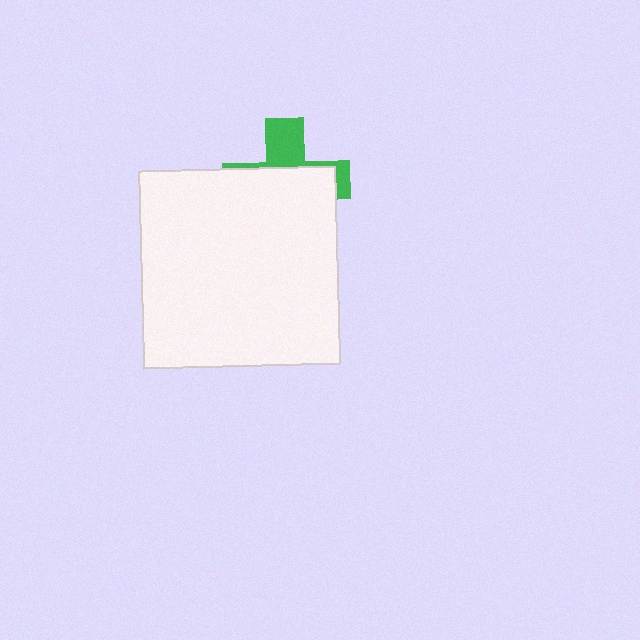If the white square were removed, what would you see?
You would see the complete green cross.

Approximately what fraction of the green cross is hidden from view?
Roughly 68% of the green cross is hidden behind the white square.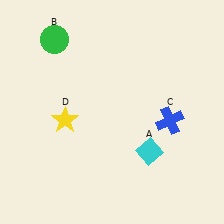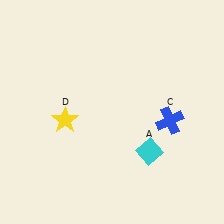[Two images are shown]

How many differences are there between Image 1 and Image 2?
There is 1 difference between the two images.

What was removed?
The green circle (B) was removed in Image 2.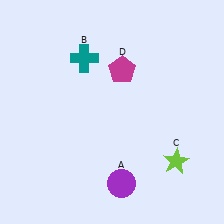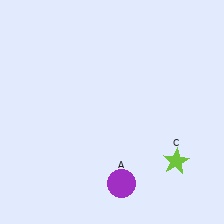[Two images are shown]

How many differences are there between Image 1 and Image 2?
There are 2 differences between the two images.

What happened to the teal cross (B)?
The teal cross (B) was removed in Image 2. It was in the top-left area of Image 1.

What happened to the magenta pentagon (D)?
The magenta pentagon (D) was removed in Image 2. It was in the top-right area of Image 1.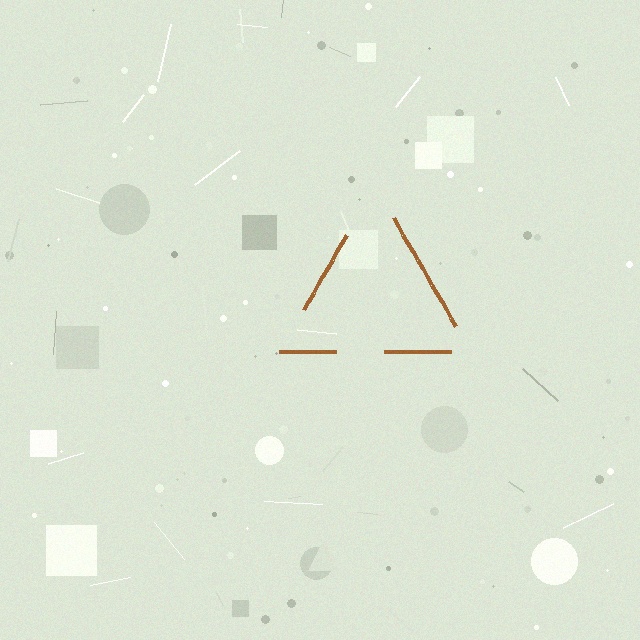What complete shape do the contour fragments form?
The contour fragments form a triangle.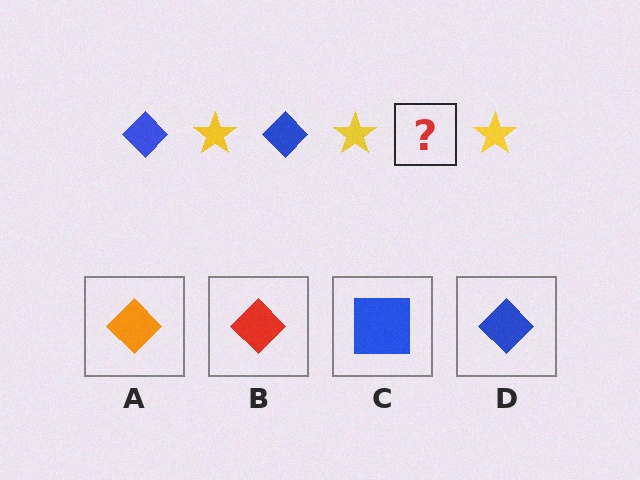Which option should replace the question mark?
Option D.